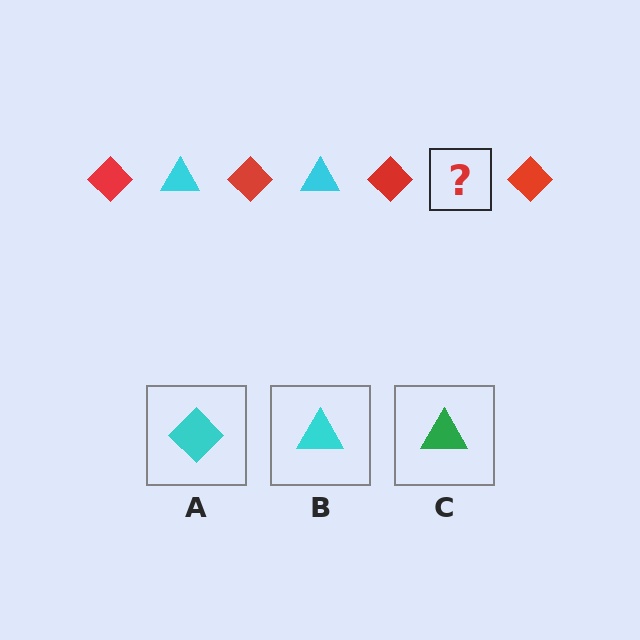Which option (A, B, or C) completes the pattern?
B.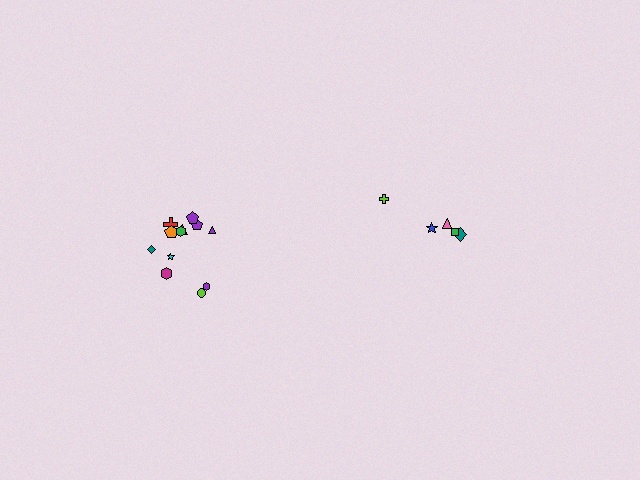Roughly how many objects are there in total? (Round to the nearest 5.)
Roughly 15 objects in total.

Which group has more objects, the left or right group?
The left group.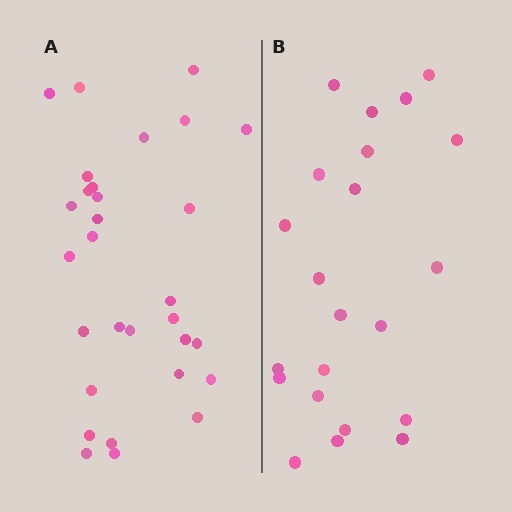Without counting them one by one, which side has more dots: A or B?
Region A (the left region) has more dots.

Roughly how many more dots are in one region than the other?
Region A has roughly 8 or so more dots than region B.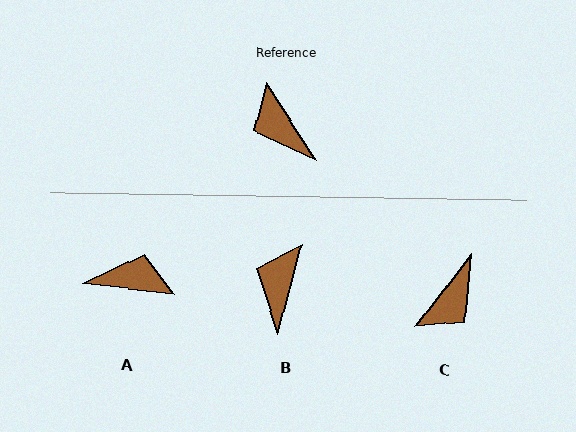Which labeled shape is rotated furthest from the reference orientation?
A, about 129 degrees away.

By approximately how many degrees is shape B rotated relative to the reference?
Approximately 47 degrees clockwise.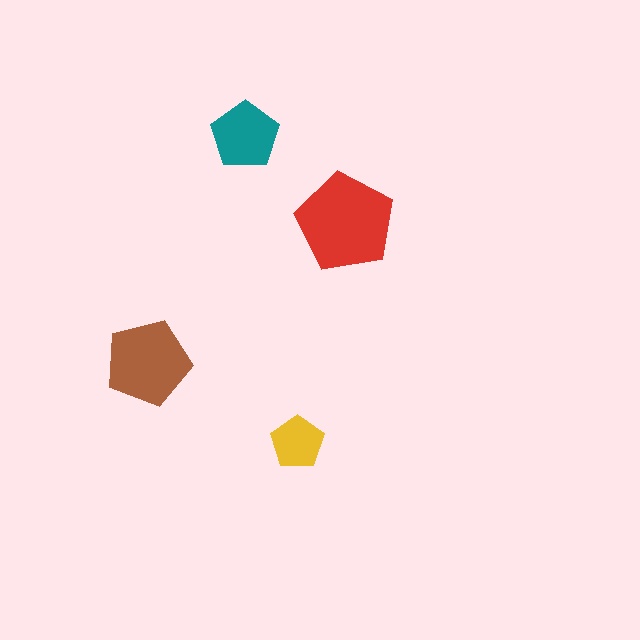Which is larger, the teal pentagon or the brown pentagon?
The brown one.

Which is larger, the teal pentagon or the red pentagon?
The red one.